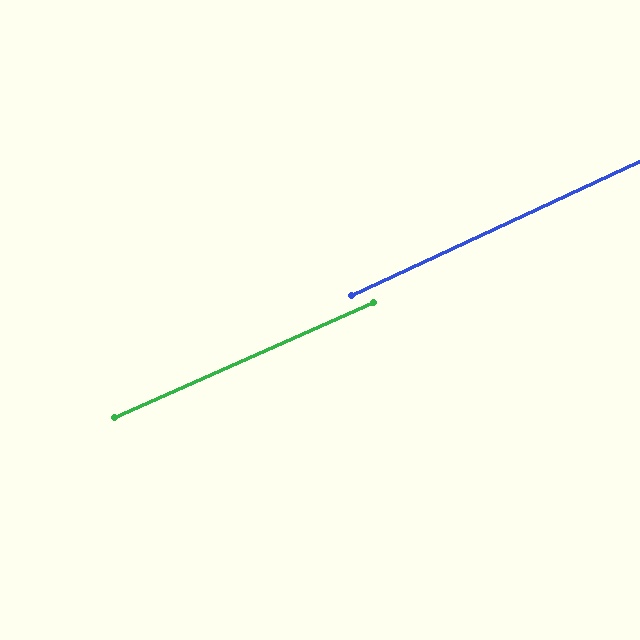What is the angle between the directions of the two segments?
Approximately 1 degree.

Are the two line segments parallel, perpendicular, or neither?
Parallel — their directions differ by only 1.0°.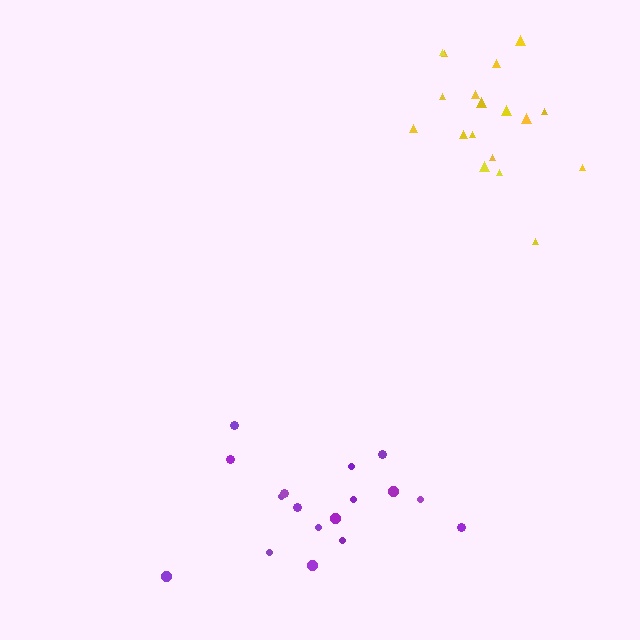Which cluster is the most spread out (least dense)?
Purple.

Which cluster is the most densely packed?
Yellow.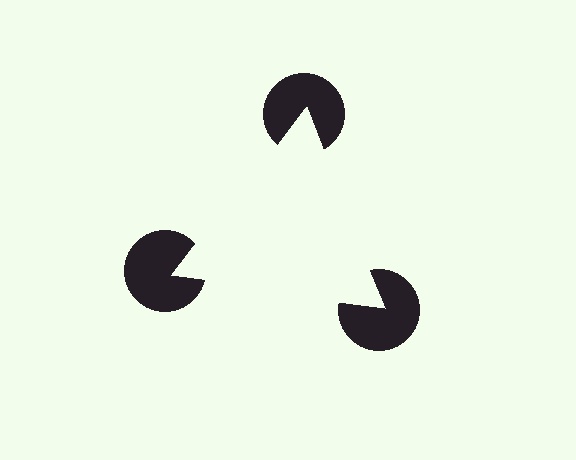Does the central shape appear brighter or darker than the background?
It typically appears slightly brighter than the background, even though no actual brightness change is drawn.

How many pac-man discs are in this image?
There are 3 — one at each vertex of the illusory triangle.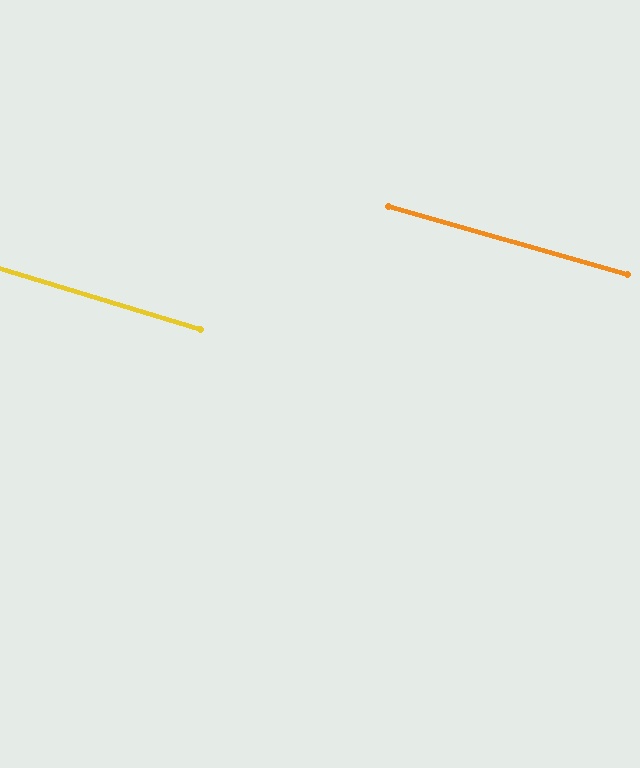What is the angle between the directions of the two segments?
Approximately 1 degree.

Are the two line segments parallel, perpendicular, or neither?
Parallel — their directions differ by only 1.2°.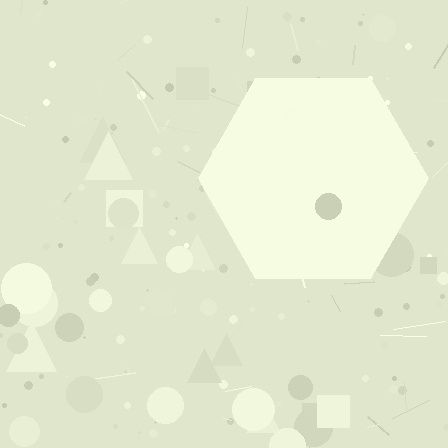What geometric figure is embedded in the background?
A hexagon is embedded in the background.